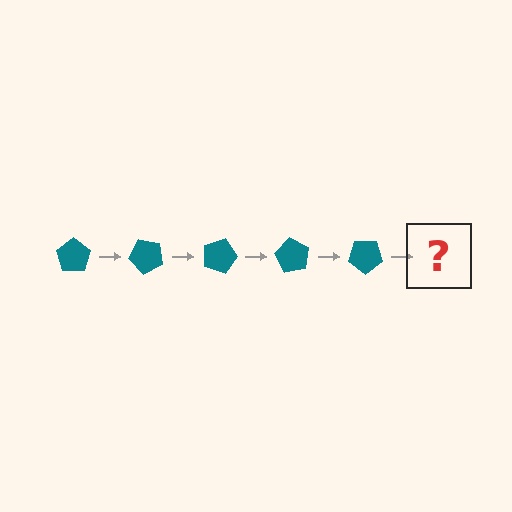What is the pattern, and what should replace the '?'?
The pattern is that the pentagon rotates 45 degrees each step. The '?' should be a teal pentagon rotated 225 degrees.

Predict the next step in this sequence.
The next step is a teal pentagon rotated 225 degrees.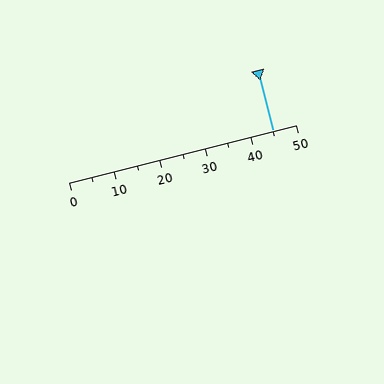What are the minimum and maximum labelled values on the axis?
The axis runs from 0 to 50.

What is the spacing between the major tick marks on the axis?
The major ticks are spaced 10 apart.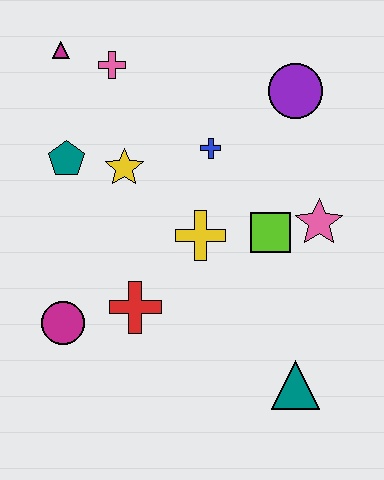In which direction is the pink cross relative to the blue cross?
The pink cross is to the left of the blue cross.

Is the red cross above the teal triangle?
Yes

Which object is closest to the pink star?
The lime square is closest to the pink star.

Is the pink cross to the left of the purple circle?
Yes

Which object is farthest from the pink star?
The magenta triangle is farthest from the pink star.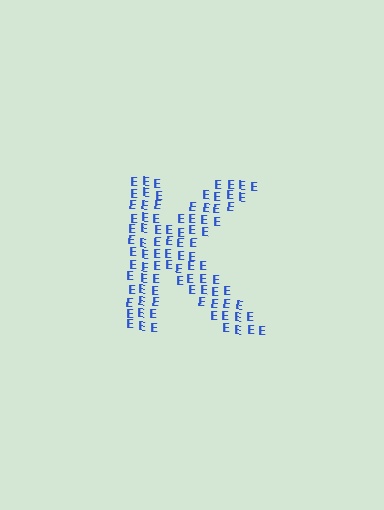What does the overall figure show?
The overall figure shows the letter K.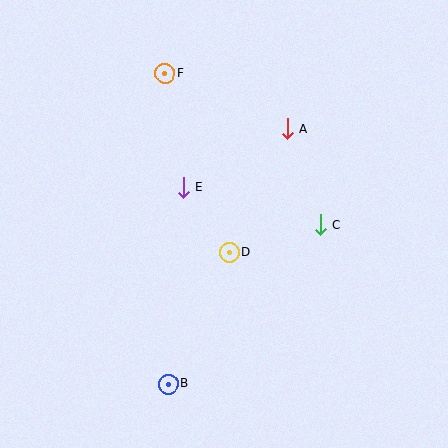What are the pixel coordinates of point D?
Point D is at (230, 252).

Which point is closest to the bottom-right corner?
Point C is closest to the bottom-right corner.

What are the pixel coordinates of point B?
Point B is at (168, 384).